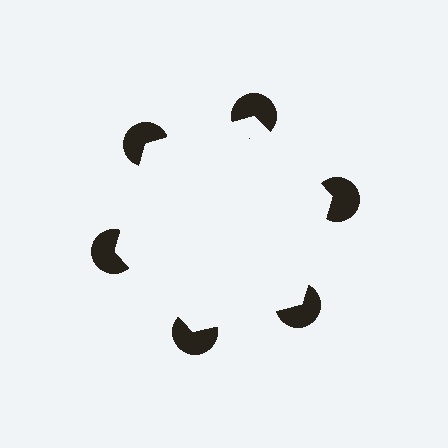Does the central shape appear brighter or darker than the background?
It typically appears slightly brighter than the background, even though no actual brightness change is drawn.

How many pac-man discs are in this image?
There are 6 — one at each vertex of the illusory hexagon.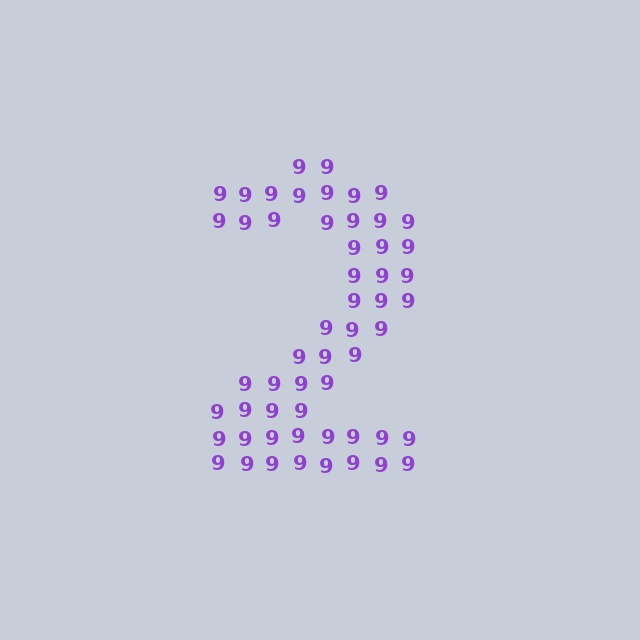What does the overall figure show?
The overall figure shows the digit 2.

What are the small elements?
The small elements are digit 9's.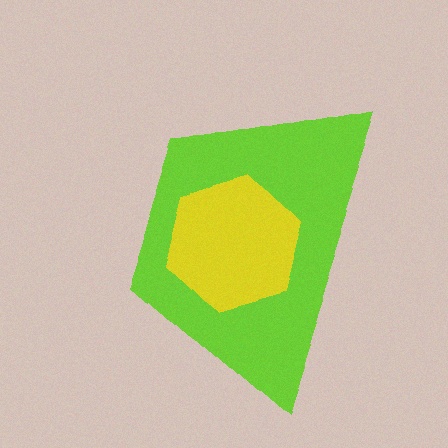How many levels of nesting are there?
2.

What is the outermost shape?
The lime trapezoid.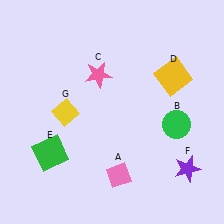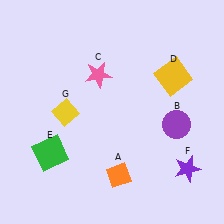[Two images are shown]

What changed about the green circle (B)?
In Image 1, B is green. In Image 2, it changed to purple.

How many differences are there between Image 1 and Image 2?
There are 2 differences between the two images.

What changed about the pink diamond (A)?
In Image 1, A is pink. In Image 2, it changed to orange.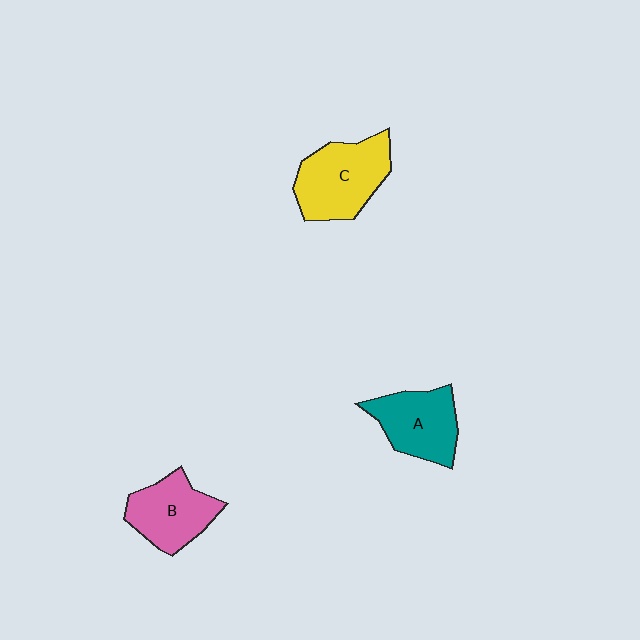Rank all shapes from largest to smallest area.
From largest to smallest: C (yellow), A (teal), B (pink).